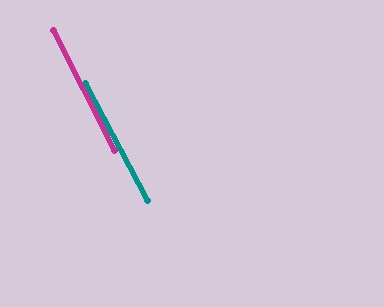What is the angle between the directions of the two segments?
Approximately 1 degree.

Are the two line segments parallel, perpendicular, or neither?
Parallel — their directions differ by only 1.2°.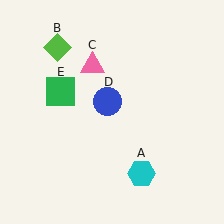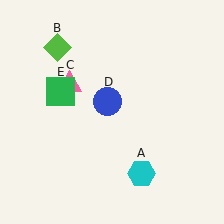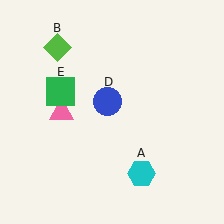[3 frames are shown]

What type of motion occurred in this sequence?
The pink triangle (object C) rotated counterclockwise around the center of the scene.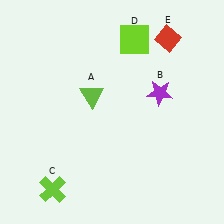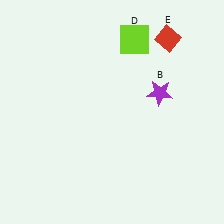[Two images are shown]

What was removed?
The lime cross (C), the lime triangle (A) were removed in Image 2.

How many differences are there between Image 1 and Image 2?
There are 2 differences between the two images.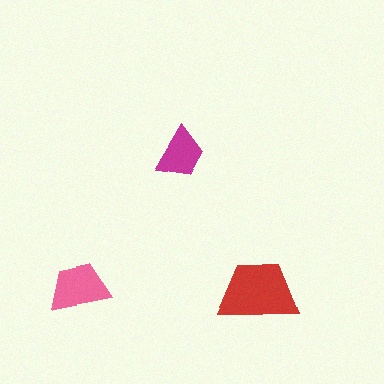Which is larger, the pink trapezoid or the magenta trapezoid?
The pink one.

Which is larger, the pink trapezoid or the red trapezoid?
The red one.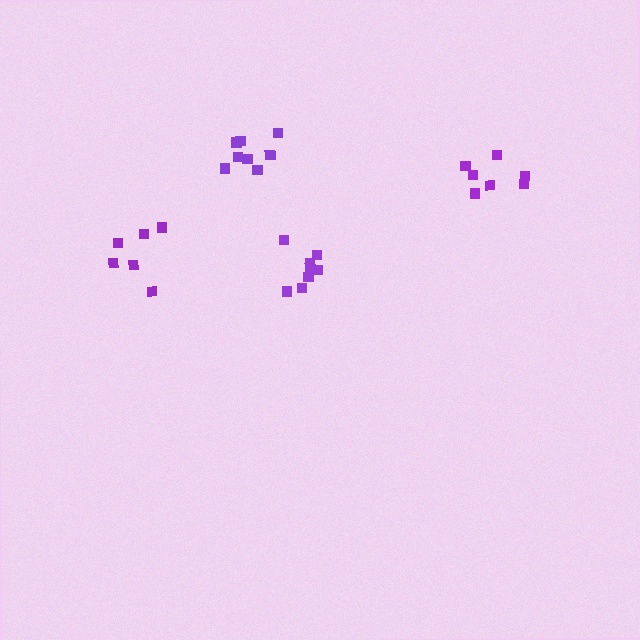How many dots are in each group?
Group 1: 6 dots, Group 2: 8 dots, Group 3: 8 dots, Group 4: 7 dots (29 total).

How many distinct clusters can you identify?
There are 4 distinct clusters.